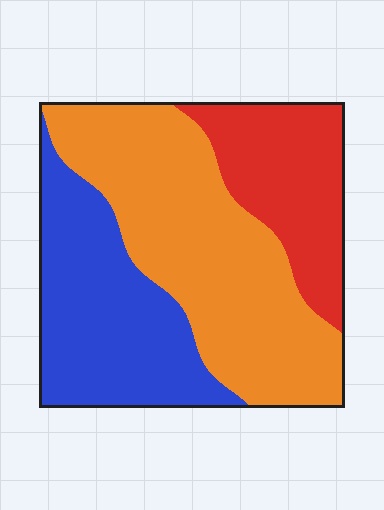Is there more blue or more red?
Blue.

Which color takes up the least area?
Red, at roughly 20%.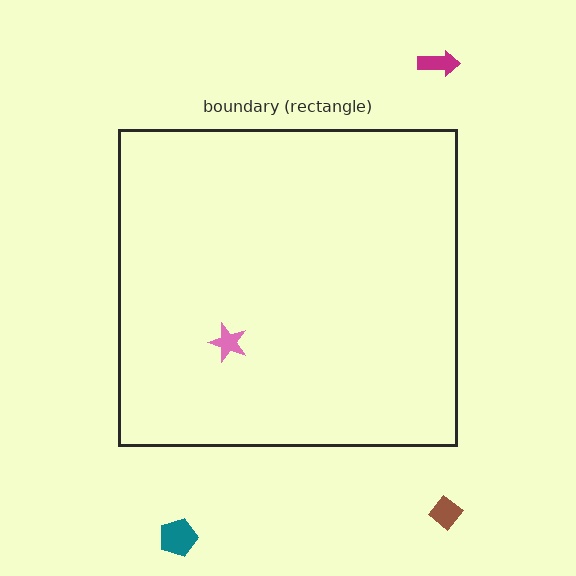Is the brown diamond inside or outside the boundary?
Outside.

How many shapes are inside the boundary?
1 inside, 3 outside.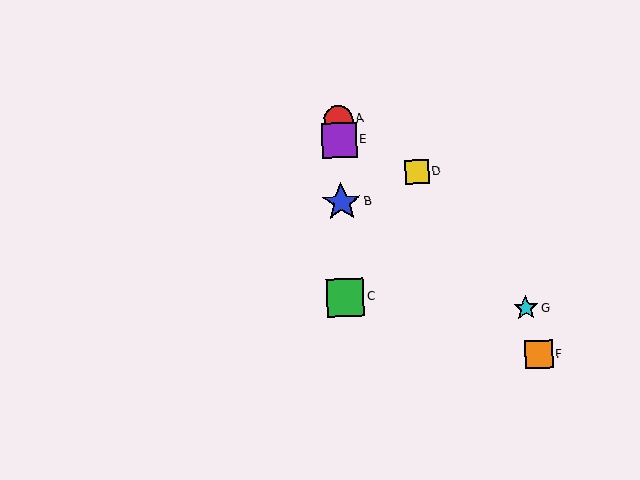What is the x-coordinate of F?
Object F is at x≈539.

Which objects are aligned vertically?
Objects A, B, C, E are aligned vertically.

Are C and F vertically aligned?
No, C is at x≈345 and F is at x≈539.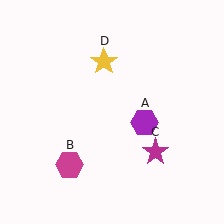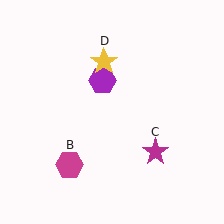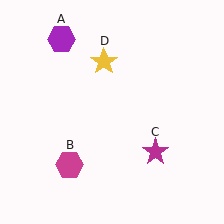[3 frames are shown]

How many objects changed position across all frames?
1 object changed position: purple hexagon (object A).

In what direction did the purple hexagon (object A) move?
The purple hexagon (object A) moved up and to the left.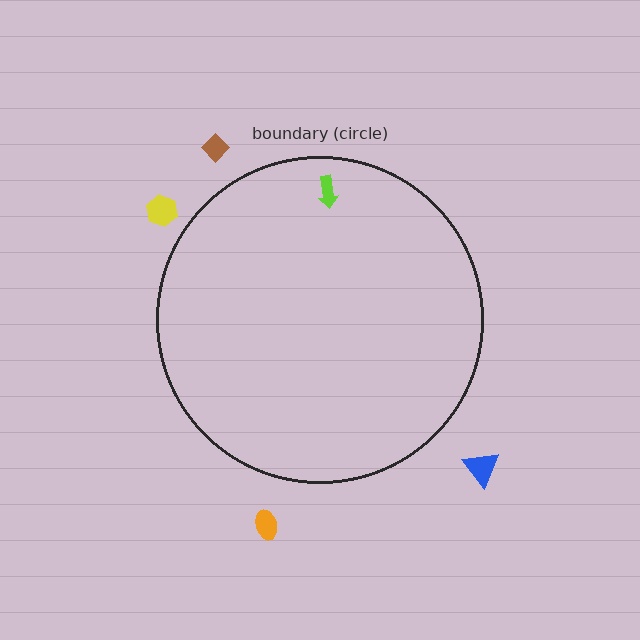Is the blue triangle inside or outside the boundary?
Outside.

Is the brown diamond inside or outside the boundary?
Outside.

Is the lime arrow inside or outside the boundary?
Inside.